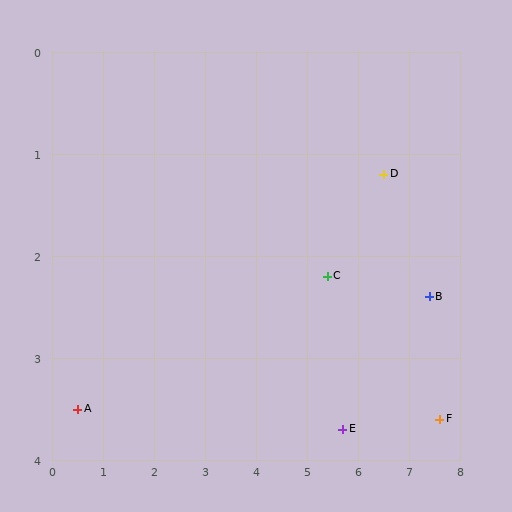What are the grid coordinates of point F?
Point F is at approximately (7.6, 3.6).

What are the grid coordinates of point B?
Point B is at approximately (7.4, 2.4).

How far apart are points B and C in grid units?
Points B and C are about 2.0 grid units apart.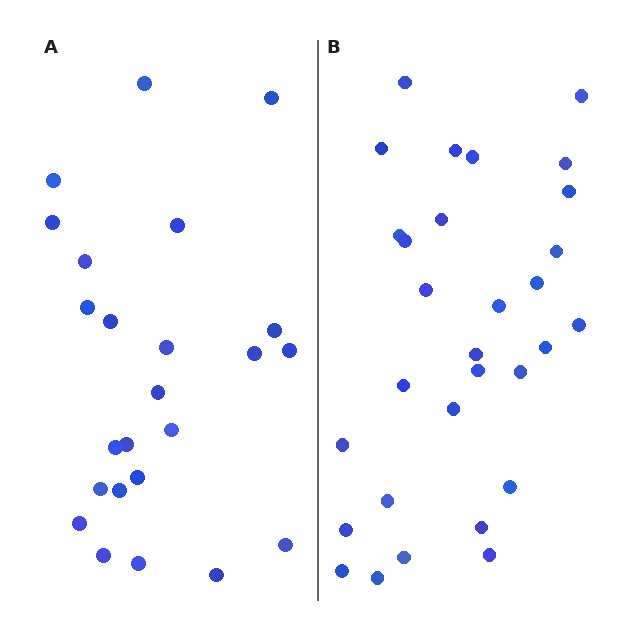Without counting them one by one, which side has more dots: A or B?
Region B (the right region) has more dots.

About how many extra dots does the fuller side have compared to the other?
Region B has about 6 more dots than region A.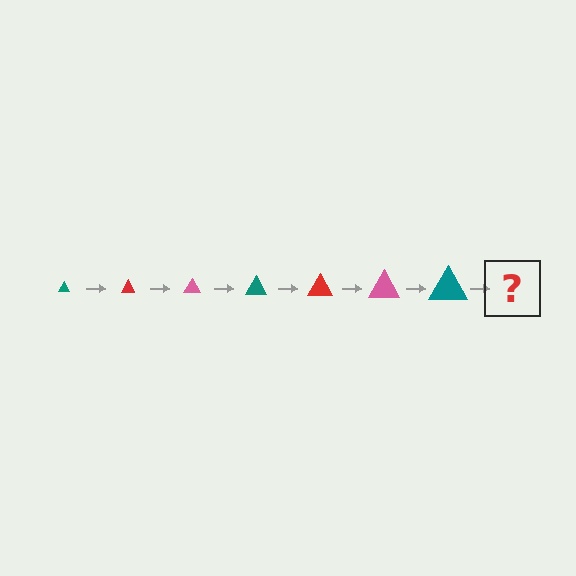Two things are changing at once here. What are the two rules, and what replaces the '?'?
The two rules are that the triangle grows larger each step and the color cycles through teal, red, and pink. The '?' should be a red triangle, larger than the previous one.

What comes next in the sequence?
The next element should be a red triangle, larger than the previous one.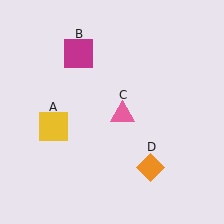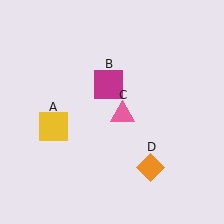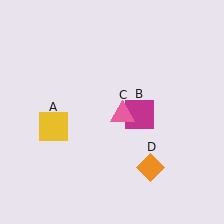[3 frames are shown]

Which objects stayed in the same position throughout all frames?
Yellow square (object A) and pink triangle (object C) and orange diamond (object D) remained stationary.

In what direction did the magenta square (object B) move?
The magenta square (object B) moved down and to the right.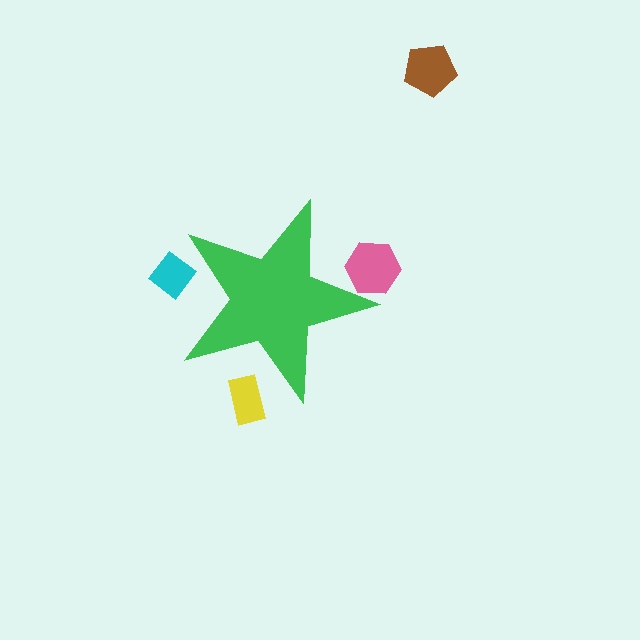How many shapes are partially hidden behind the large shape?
3 shapes are partially hidden.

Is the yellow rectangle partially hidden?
Yes, the yellow rectangle is partially hidden behind the green star.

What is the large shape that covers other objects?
A green star.